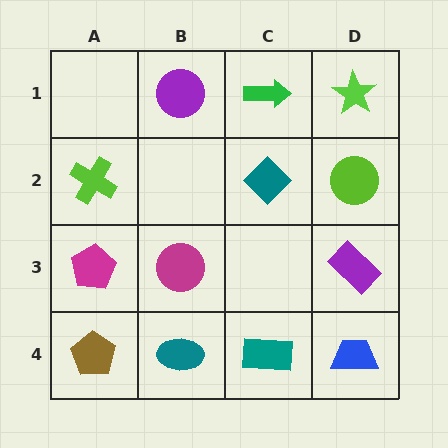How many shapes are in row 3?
3 shapes.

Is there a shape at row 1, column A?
No, that cell is empty.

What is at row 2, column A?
A lime cross.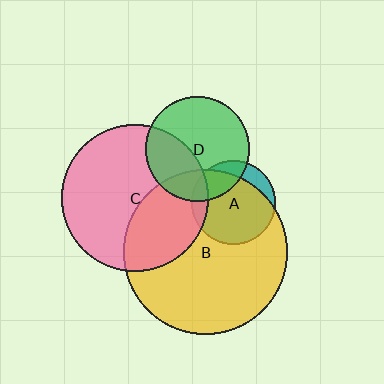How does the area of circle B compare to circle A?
Approximately 3.8 times.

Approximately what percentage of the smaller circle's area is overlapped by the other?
Approximately 10%.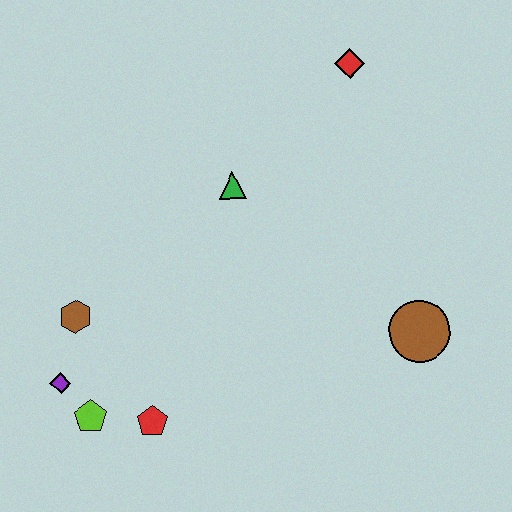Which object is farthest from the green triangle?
The lime pentagon is farthest from the green triangle.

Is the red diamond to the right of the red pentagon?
Yes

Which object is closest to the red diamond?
The green triangle is closest to the red diamond.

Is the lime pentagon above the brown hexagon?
No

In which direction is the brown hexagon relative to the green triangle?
The brown hexagon is to the left of the green triangle.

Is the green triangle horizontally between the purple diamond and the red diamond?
Yes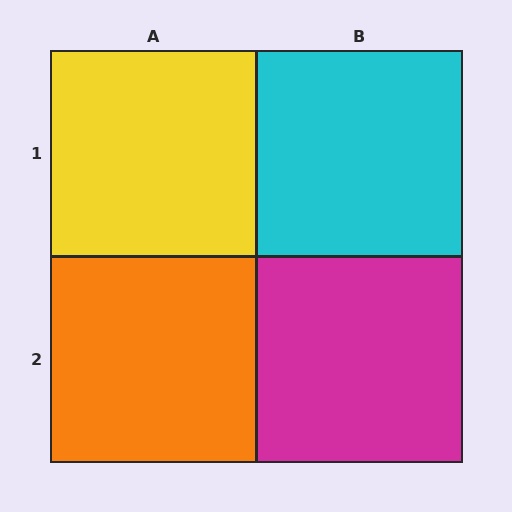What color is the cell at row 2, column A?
Orange.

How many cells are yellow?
1 cell is yellow.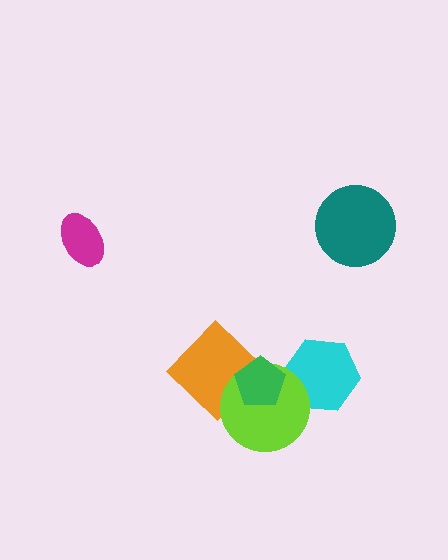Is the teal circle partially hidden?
No, no other shape covers it.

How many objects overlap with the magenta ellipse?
0 objects overlap with the magenta ellipse.